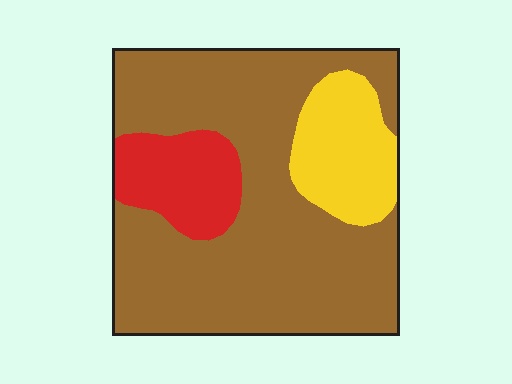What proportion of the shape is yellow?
Yellow takes up about one sixth (1/6) of the shape.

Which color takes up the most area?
Brown, at roughly 70%.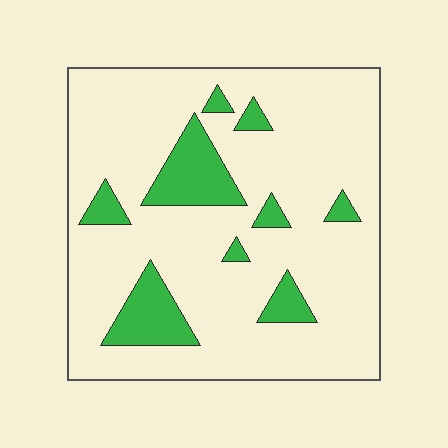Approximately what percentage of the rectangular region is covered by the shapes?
Approximately 15%.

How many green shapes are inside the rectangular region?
9.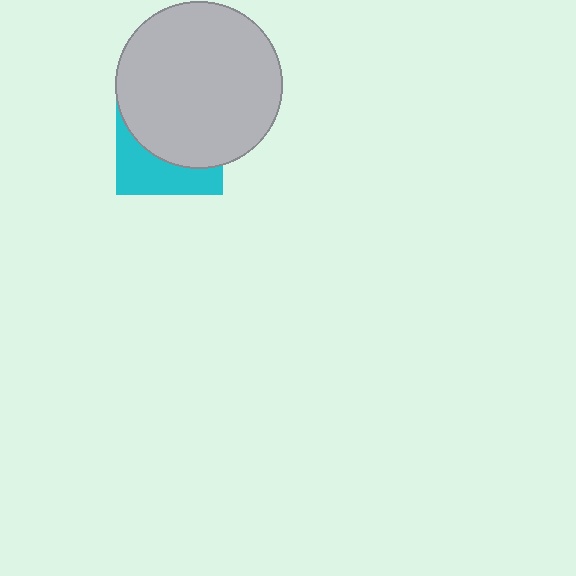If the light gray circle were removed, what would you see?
You would see the complete cyan square.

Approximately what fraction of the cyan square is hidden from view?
Roughly 63% of the cyan square is hidden behind the light gray circle.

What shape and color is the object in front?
The object in front is a light gray circle.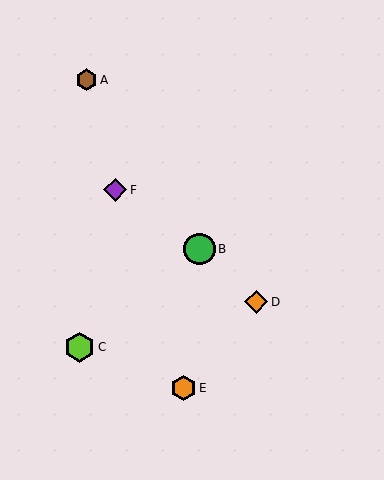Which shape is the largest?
The green circle (labeled B) is the largest.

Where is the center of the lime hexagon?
The center of the lime hexagon is at (80, 347).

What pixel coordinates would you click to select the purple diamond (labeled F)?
Click at (115, 190) to select the purple diamond F.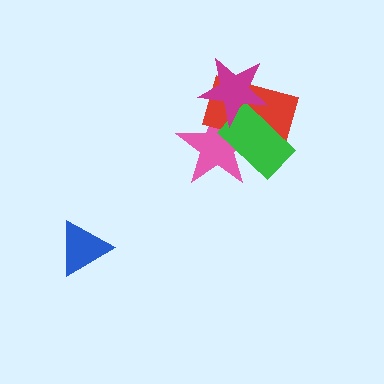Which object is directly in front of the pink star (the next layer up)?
The red rectangle is directly in front of the pink star.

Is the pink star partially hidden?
Yes, it is partially covered by another shape.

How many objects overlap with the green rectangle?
3 objects overlap with the green rectangle.